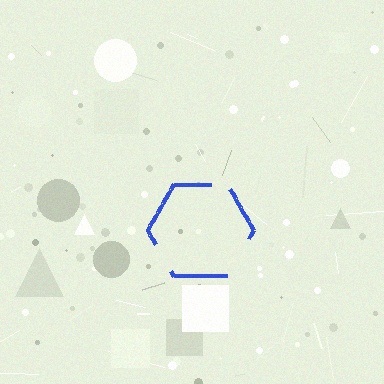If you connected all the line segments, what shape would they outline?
They would outline a hexagon.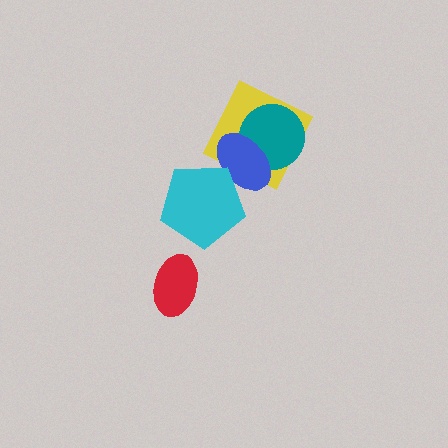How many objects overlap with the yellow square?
2 objects overlap with the yellow square.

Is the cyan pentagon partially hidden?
No, no other shape covers it.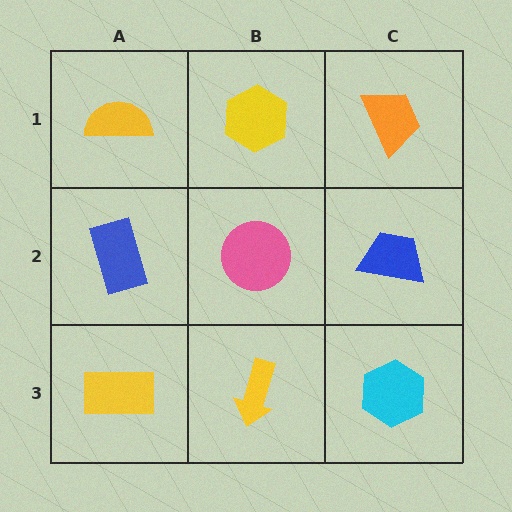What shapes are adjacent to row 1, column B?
A pink circle (row 2, column B), a yellow semicircle (row 1, column A), an orange trapezoid (row 1, column C).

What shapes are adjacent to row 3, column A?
A blue rectangle (row 2, column A), a yellow arrow (row 3, column B).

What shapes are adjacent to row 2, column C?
An orange trapezoid (row 1, column C), a cyan hexagon (row 3, column C), a pink circle (row 2, column B).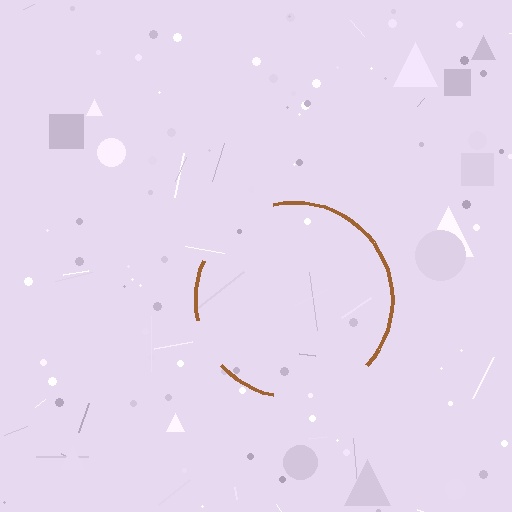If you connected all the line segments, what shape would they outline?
They would outline a circle.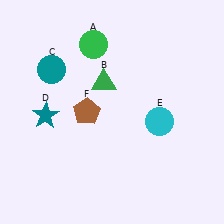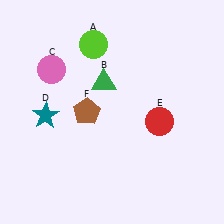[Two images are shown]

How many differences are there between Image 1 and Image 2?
There are 3 differences between the two images.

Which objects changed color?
A changed from green to lime. C changed from teal to pink. E changed from cyan to red.